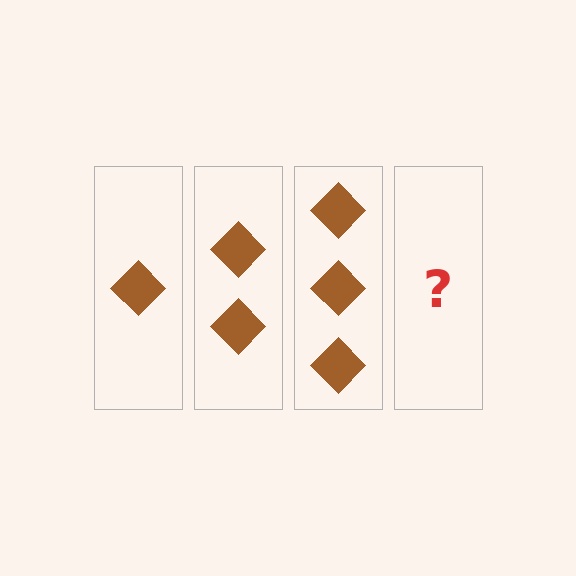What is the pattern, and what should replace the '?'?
The pattern is that each step adds one more diamond. The '?' should be 4 diamonds.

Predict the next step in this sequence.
The next step is 4 diamonds.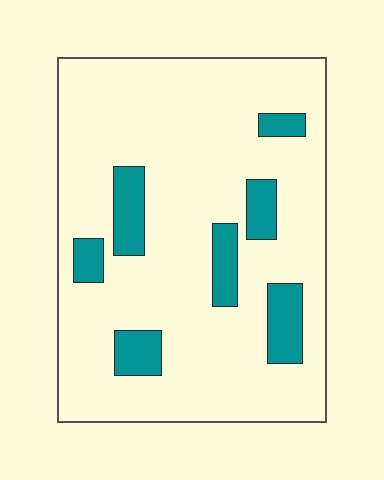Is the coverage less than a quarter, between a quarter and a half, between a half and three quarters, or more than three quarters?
Less than a quarter.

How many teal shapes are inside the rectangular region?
7.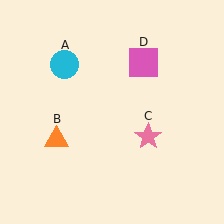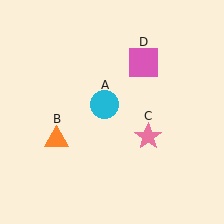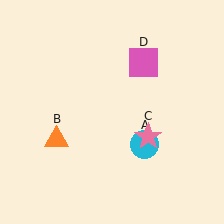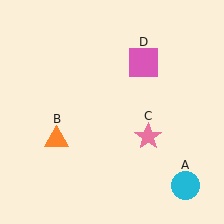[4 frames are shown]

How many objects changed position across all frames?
1 object changed position: cyan circle (object A).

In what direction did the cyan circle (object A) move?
The cyan circle (object A) moved down and to the right.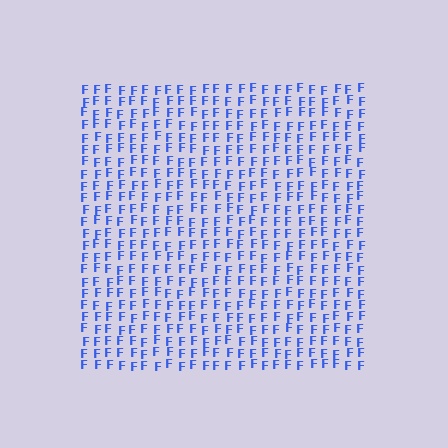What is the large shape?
The large shape is a square.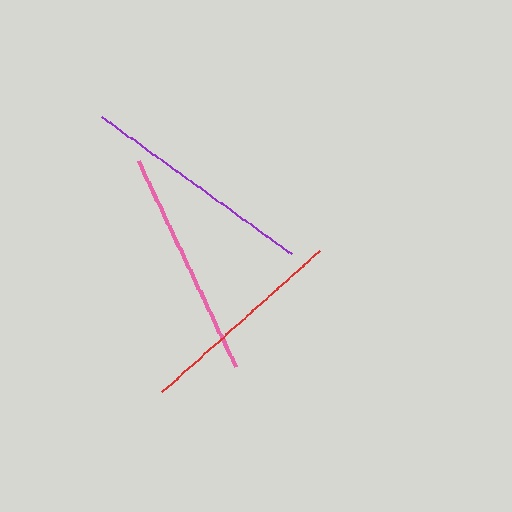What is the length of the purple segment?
The purple segment is approximately 235 pixels long.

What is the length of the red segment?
The red segment is approximately 212 pixels long.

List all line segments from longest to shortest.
From longest to shortest: purple, pink, red.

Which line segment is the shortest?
The red line is the shortest at approximately 212 pixels.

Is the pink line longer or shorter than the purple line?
The purple line is longer than the pink line.